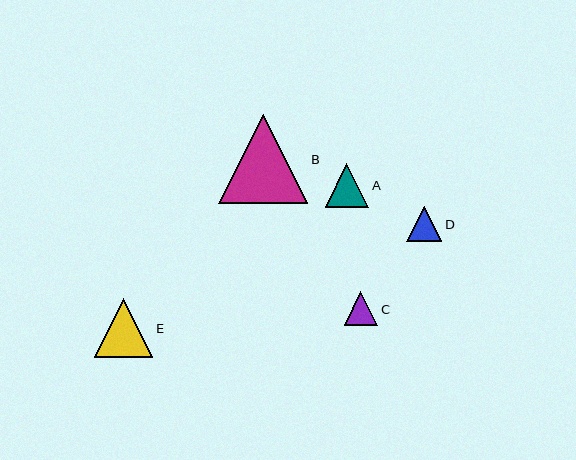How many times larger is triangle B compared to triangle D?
Triangle B is approximately 2.6 times the size of triangle D.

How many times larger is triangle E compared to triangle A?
Triangle E is approximately 1.3 times the size of triangle A.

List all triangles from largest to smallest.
From largest to smallest: B, E, A, D, C.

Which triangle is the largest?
Triangle B is the largest with a size of approximately 89 pixels.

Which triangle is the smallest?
Triangle C is the smallest with a size of approximately 34 pixels.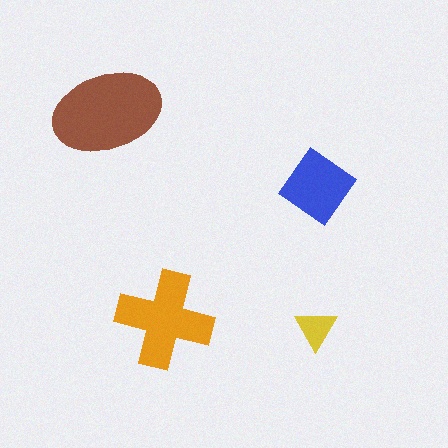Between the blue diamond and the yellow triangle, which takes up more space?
The blue diamond.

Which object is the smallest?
The yellow triangle.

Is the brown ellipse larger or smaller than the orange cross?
Larger.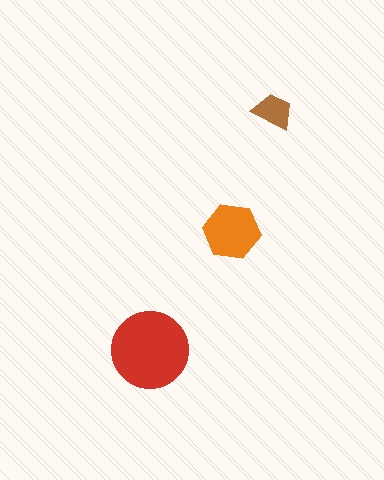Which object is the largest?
The red circle.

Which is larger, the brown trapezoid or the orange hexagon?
The orange hexagon.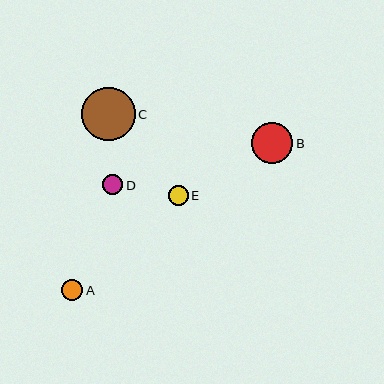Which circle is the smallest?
Circle E is the smallest with a size of approximately 20 pixels.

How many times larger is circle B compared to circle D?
Circle B is approximately 2.0 times the size of circle D.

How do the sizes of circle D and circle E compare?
Circle D and circle E are approximately the same size.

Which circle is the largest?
Circle C is the largest with a size of approximately 54 pixels.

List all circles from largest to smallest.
From largest to smallest: C, B, A, D, E.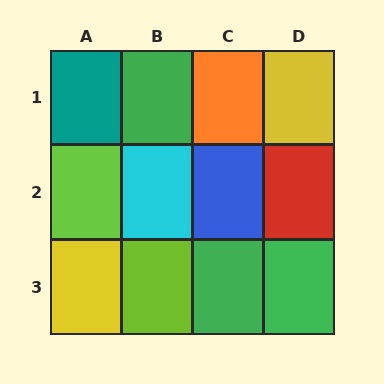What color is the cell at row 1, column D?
Yellow.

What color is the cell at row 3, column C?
Green.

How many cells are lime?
2 cells are lime.